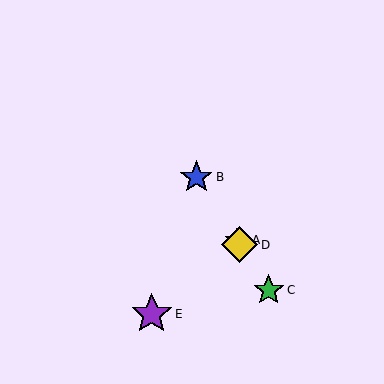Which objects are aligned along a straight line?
Objects A, B, C, D are aligned along a straight line.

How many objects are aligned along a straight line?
4 objects (A, B, C, D) are aligned along a straight line.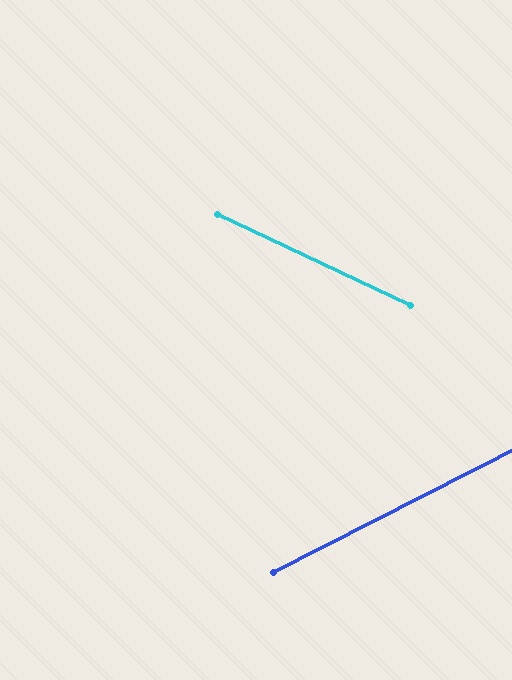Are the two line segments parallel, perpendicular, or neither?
Neither parallel nor perpendicular — they differ by about 52°.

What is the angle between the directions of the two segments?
Approximately 52 degrees.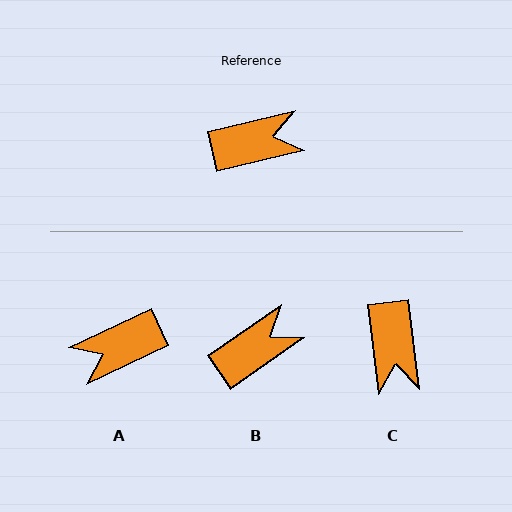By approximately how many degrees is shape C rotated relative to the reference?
Approximately 97 degrees clockwise.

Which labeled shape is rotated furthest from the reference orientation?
A, about 168 degrees away.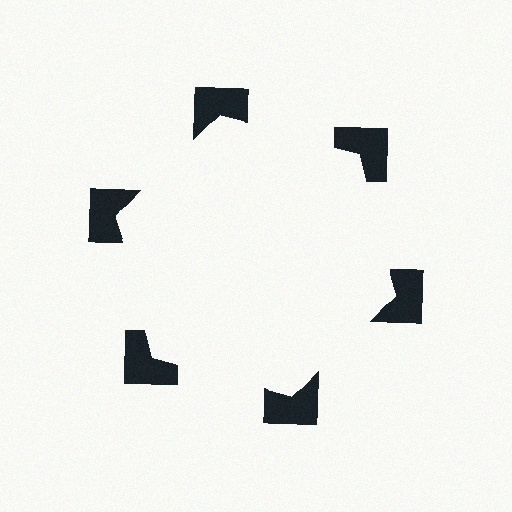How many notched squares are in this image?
There are 6 — one at each vertex of the illusory hexagon.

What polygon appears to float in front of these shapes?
An illusory hexagon — its edges are inferred from the aligned wedge cuts in the notched squares, not physically drawn.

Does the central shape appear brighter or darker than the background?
It typically appears slightly brighter than the background, even though no actual brightness change is drawn.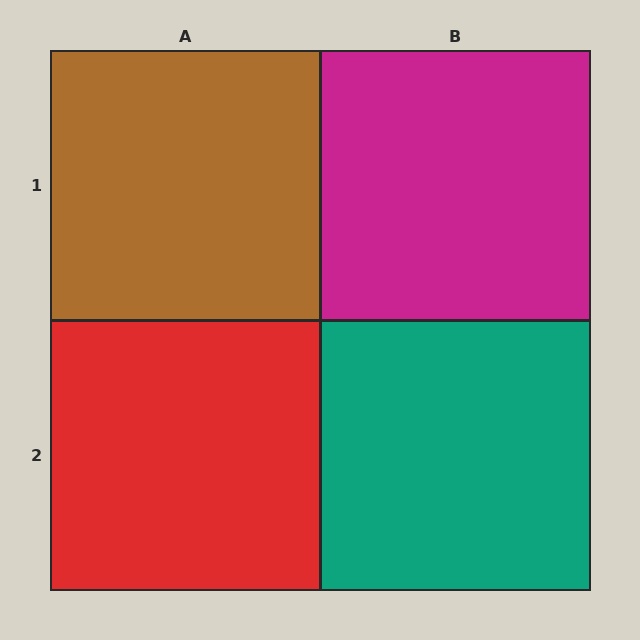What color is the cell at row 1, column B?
Magenta.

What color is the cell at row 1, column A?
Brown.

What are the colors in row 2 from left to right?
Red, teal.